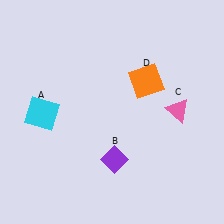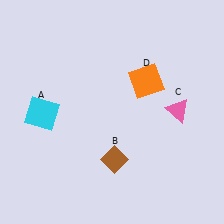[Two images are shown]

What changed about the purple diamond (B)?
In Image 1, B is purple. In Image 2, it changed to brown.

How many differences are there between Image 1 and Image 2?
There is 1 difference between the two images.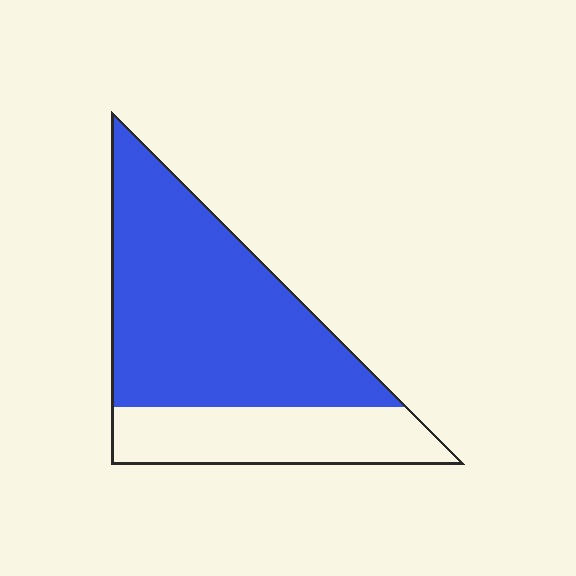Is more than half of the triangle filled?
Yes.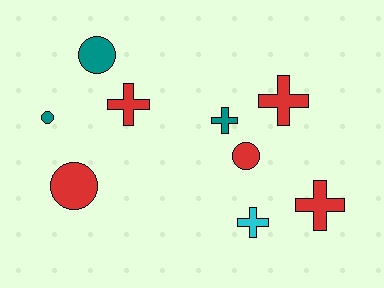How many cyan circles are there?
There are no cyan circles.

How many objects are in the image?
There are 9 objects.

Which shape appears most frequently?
Cross, with 5 objects.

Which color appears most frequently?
Red, with 5 objects.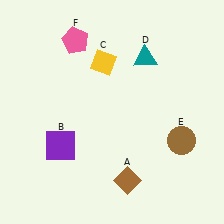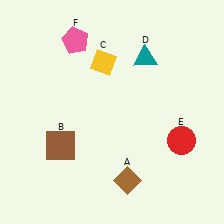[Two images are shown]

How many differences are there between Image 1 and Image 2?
There are 2 differences between the two images.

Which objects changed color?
B changed from purple to brown. E changed from brown to red.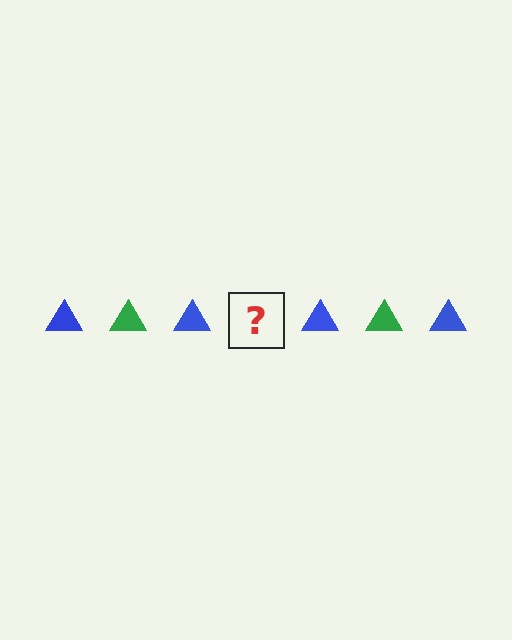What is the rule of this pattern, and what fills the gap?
The rule is that the pattern cycles through blue, green triangles. The gap should be filled with a green triangle.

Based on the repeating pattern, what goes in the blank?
The blank should be a green triangle.